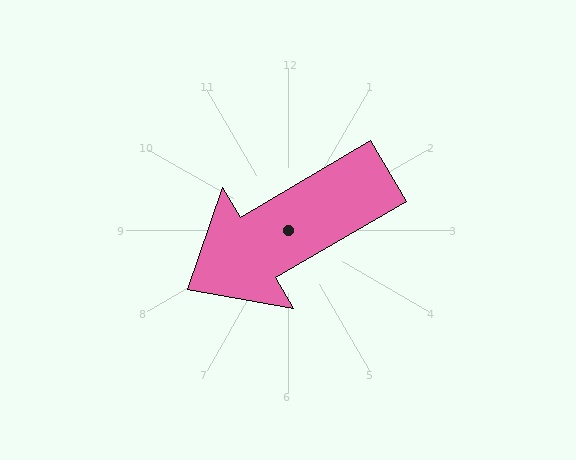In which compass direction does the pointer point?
Southwest.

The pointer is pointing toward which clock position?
Roughly 8 o'clock.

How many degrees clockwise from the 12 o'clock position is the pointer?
Approximately 240 degrees.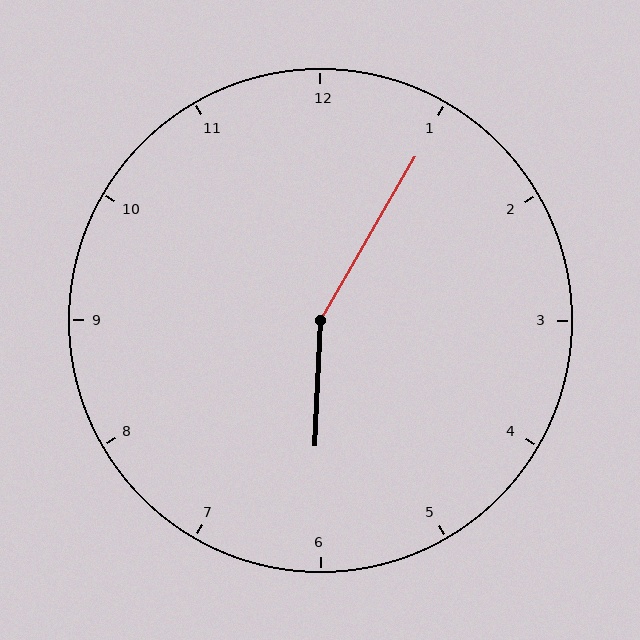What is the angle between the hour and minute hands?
Approximately 152 degrees.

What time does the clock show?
6:05.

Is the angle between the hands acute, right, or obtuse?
It is obtuse.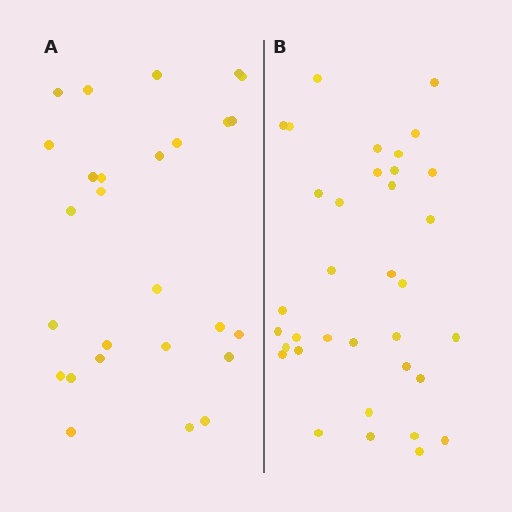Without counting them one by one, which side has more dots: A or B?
Region B (the right region) has more dots.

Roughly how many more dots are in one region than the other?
Region B has roughly 8 or so more dots than region A.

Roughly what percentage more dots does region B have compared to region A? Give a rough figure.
About 30% more.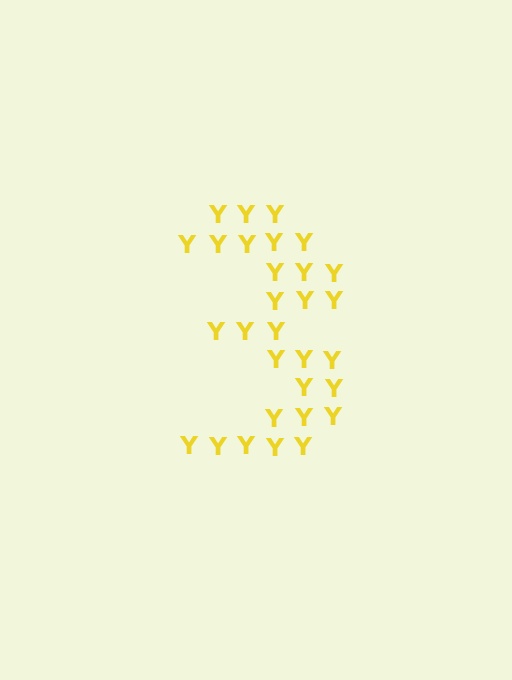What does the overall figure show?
The overall figure shows the digit 3.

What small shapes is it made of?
It is made of small letter Y's.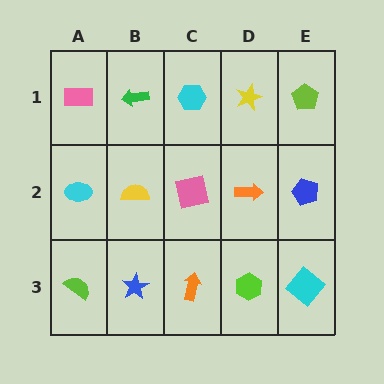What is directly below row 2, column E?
A cyan diamond.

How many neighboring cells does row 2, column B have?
4.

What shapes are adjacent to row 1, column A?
A cyan ellipse (row 2, column A), a green arrow (row 1, column B).